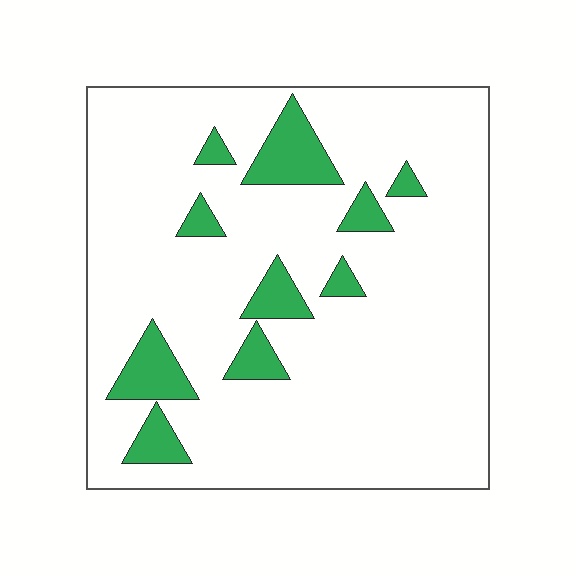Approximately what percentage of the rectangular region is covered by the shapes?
Approximately 15%.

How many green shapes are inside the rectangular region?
10.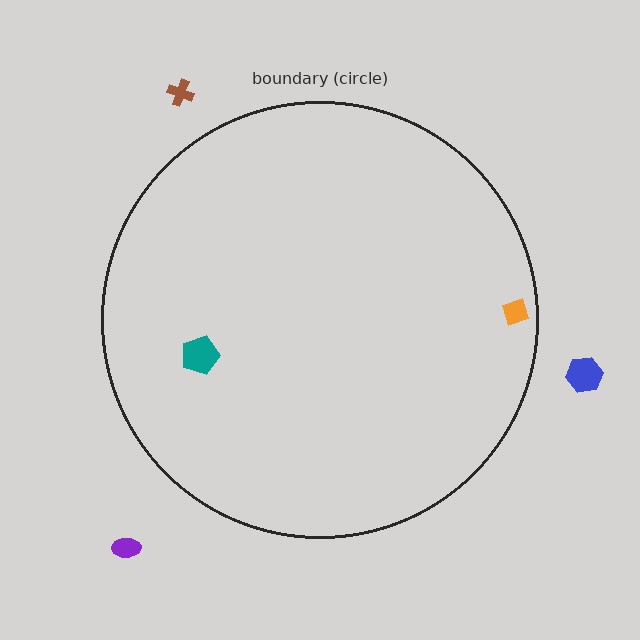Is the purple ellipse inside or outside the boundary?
Outside.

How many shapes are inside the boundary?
2 inside, 3 outside.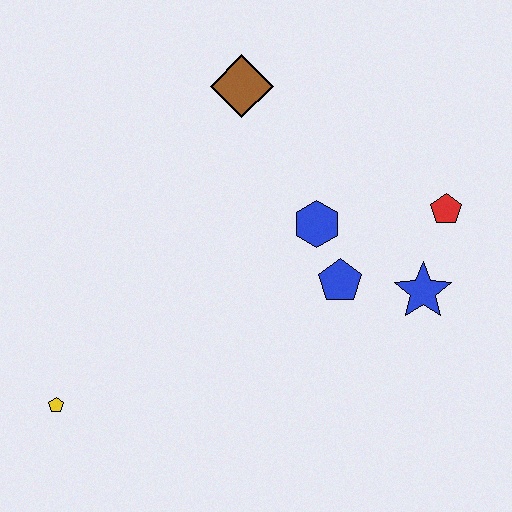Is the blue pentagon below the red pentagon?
Yes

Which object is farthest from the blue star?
The yellow pentagon is farthest from the blue star.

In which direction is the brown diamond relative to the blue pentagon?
The brown diamond is above the blue pentagon.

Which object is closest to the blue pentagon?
The blue hexagon is closest to the blue pentagon.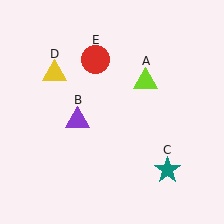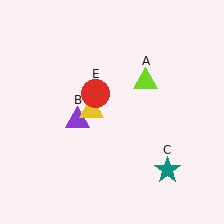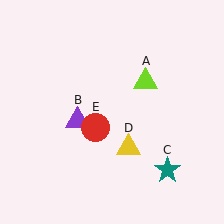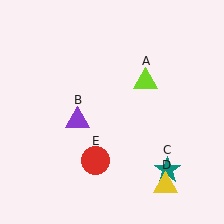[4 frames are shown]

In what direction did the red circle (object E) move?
The red circle (object E) moved down.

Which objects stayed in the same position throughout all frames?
Lime triangle (object A) and purple triangle (object B) and teal star (object C) remained stationary.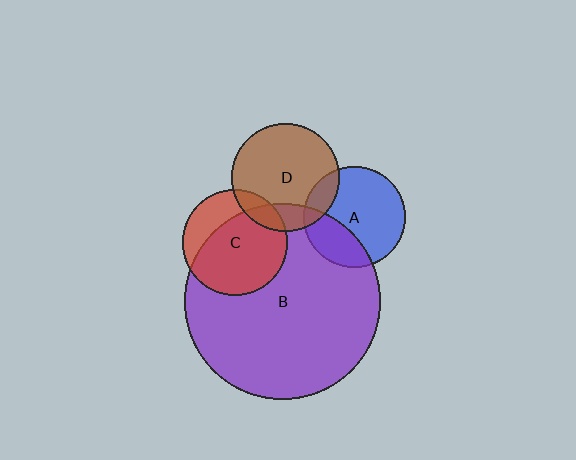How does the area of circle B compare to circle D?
Approximately 3.3 times.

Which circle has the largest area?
Circle B (purple).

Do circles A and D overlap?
Yes.